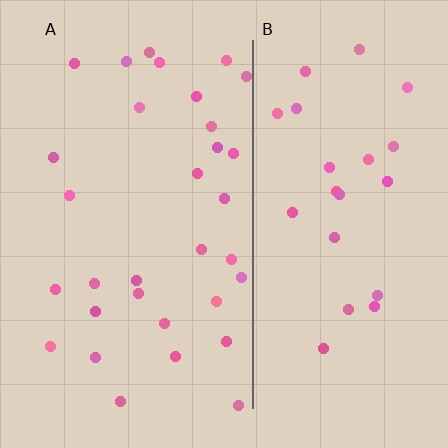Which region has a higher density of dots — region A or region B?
A (the left).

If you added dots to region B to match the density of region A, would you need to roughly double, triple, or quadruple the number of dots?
Approximately double.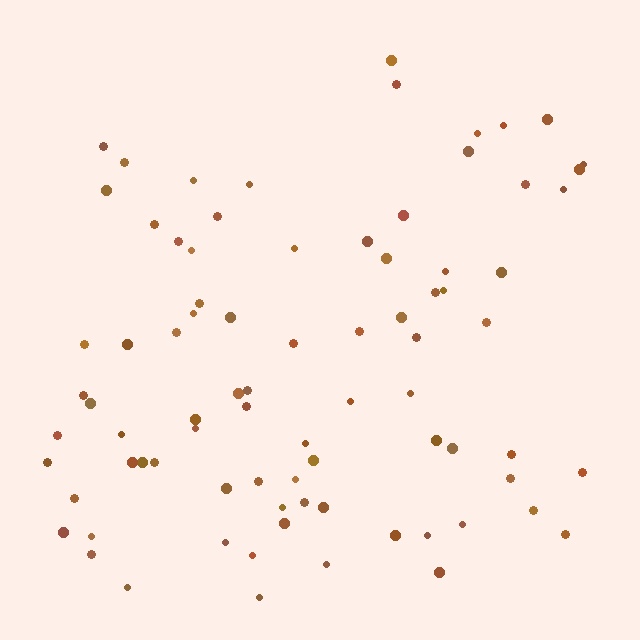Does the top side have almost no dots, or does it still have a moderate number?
Still a moderate number, just noticeably fewer than the bottom.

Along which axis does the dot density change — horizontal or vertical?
Vertical.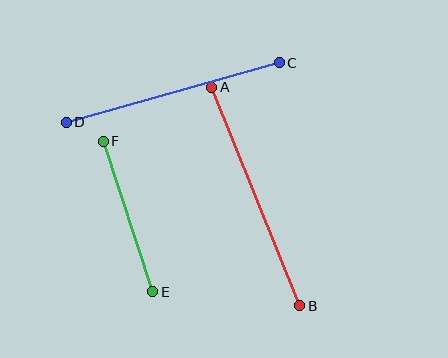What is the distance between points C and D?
The distance is approximately 221 pixels.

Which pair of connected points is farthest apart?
Points A and B are farthest apart.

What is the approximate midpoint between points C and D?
The midpoint is at approximately (173, 92) pixels.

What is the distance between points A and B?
The distance is approximately 236 pixels.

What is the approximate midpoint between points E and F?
The midpoint is at approximately (128, 217) pixels.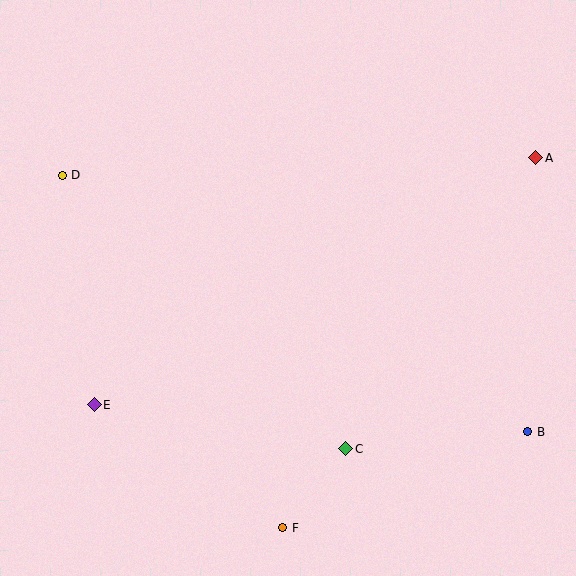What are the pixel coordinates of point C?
Point C is at (346, 449).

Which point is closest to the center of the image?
Point C at (346, 449) is closest to the center.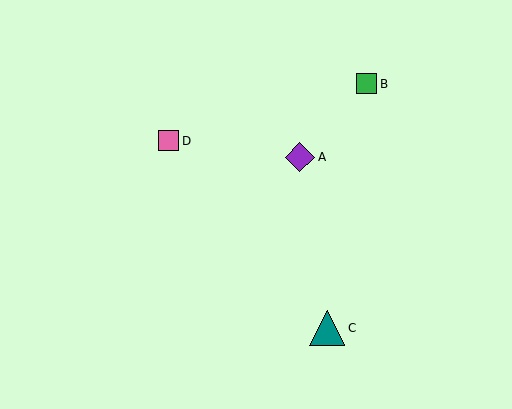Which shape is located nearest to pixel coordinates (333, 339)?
The teal triangle (labeled C) at (327, 328) is nearest to that location.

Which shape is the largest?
The teal triangle (labeled C) is the largest.